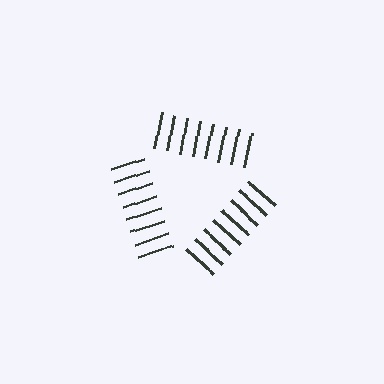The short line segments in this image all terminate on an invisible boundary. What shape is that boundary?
An illusory triangle — the line segments terminate on its edges but no continuous stroke is drawn.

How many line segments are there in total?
24 — 8 along each of the 3 edges.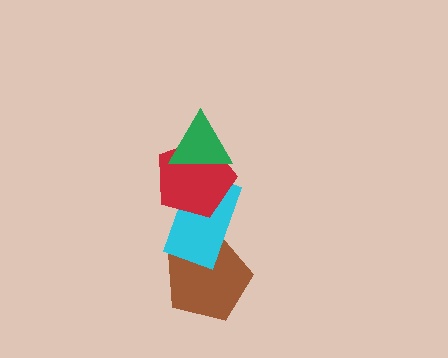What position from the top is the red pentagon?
The red pentagon is 2nd from the top.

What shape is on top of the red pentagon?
The green triangle is on top of the red pentagon.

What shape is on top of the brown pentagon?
The cyan rectangle is on top of the brown pentagon.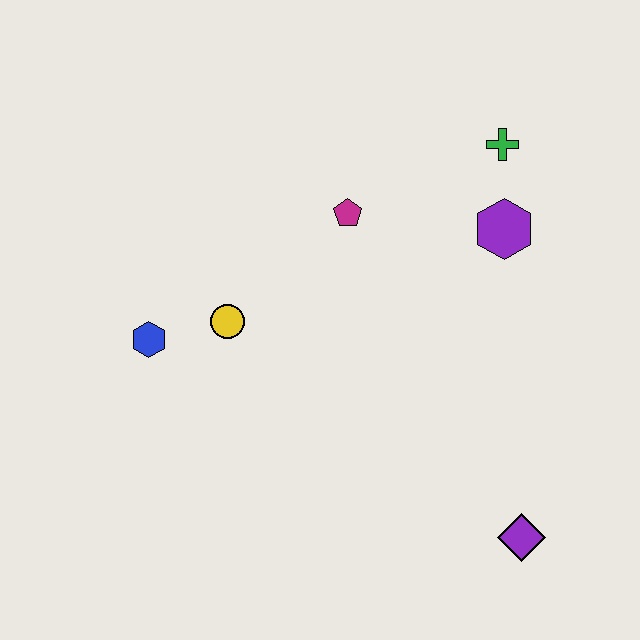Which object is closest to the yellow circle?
The blue hexagon is closest to the yellow circle.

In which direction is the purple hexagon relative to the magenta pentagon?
The purple hexagon is to the right of the magenta pentagon.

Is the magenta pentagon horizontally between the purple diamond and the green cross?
No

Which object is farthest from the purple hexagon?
The blue hexagon is farthest from the purple hexagon.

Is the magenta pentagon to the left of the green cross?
Yes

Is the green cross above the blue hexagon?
Yes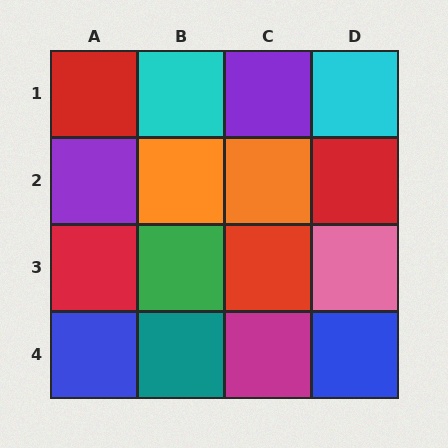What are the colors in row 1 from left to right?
Red, cyan, purple, cyan.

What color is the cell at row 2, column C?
Orange.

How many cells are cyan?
2 cells are cyan.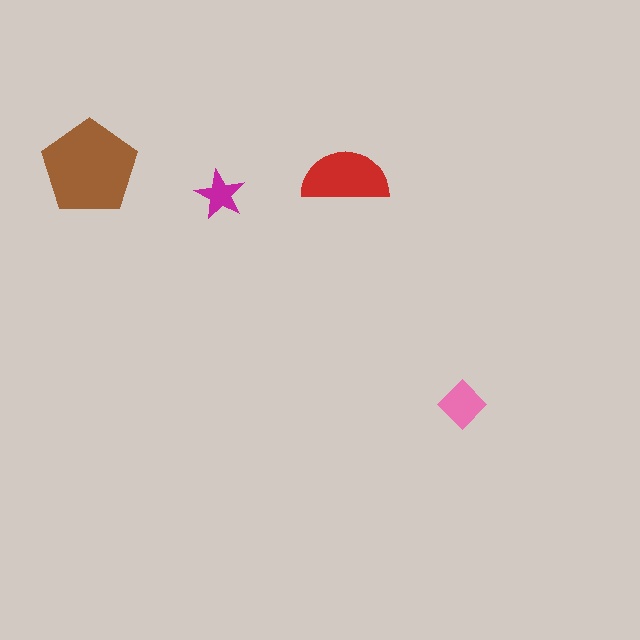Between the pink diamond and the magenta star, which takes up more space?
The pink diamond.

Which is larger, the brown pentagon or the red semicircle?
The brown pentagon.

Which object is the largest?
The brown pentagon.